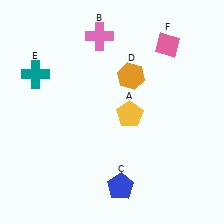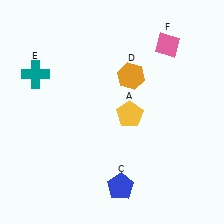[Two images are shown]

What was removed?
The pink cross (B) was removed in Image 2.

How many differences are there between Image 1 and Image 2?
There is 1 difference between the two images.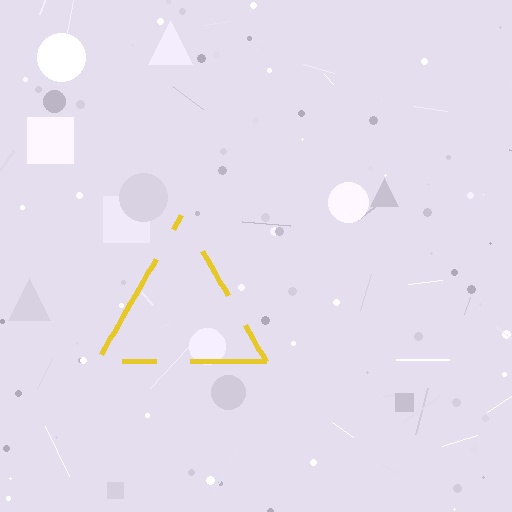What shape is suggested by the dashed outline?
The dashed outline suggests a triangle.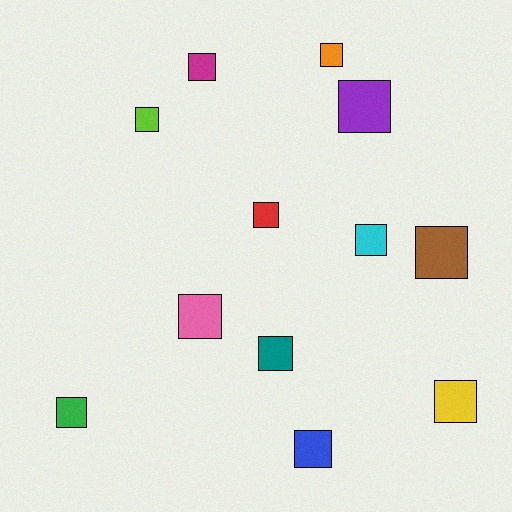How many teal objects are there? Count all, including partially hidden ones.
There is 1 teal object.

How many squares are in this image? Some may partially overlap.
There are 12 squares.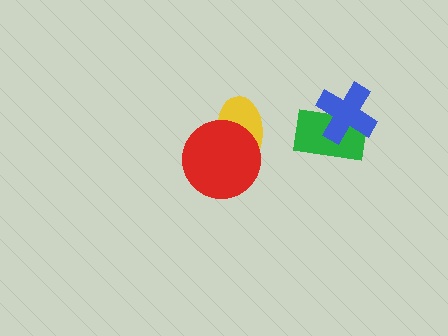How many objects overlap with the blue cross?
1 object overlaps with the blue cross.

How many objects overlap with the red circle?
1 object overlaps with the red circle.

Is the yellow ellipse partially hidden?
Yes, it is partially covered by another shape.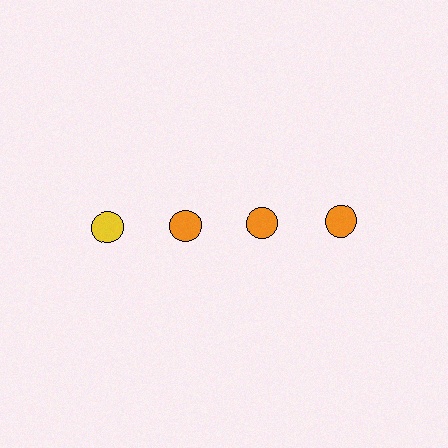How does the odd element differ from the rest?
It has a different color: yellow instead of orange.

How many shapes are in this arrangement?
There are 4 shapes arranged in a grid pattern.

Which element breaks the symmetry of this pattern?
The yellow circle in the top row, leftmost column breaks the symmetry. All other shapes are orange circles.